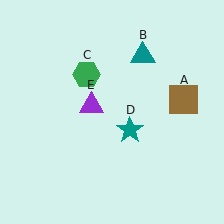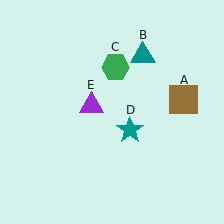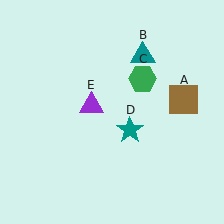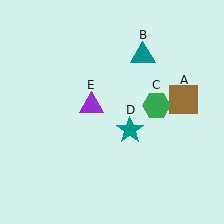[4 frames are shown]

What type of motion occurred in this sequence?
The green hexagon (object C) rotated clockwise around the center of the scene.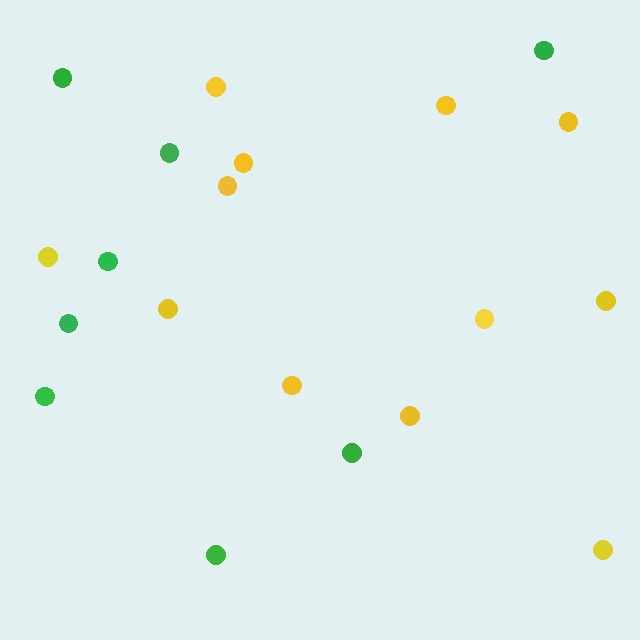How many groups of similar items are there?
There are 2 groups: one group of green circles (8) and one group of yellow circles (12).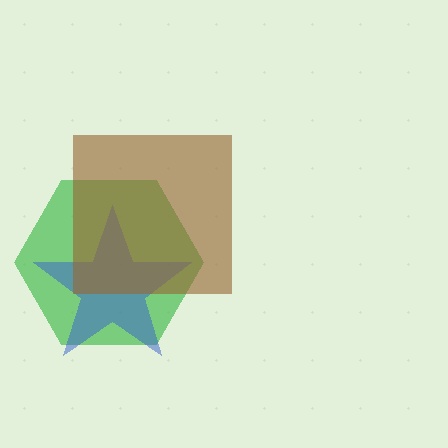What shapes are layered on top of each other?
The layered shapes are: a green hexagon, a blue star, a brown square.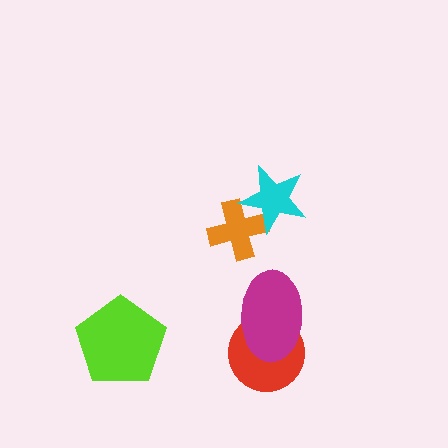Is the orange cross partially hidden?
Yes, it is partially covered by another shape.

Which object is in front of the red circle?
The magenta ellipse is in front of the red circle.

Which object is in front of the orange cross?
The cyan star is in front of the orange cross.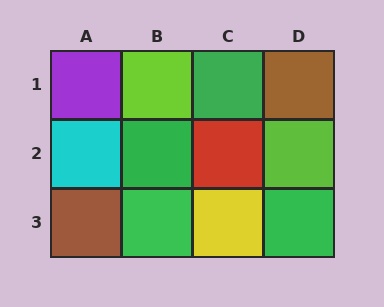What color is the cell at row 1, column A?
Purple.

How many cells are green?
4 cells are green.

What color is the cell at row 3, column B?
Green.